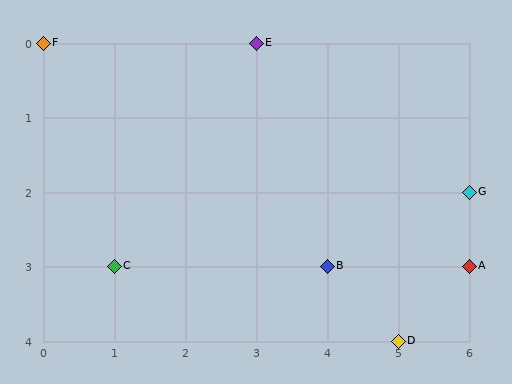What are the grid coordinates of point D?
Point D is at grid coordinates (5, 4).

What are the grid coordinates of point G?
Point G is at grid coordinates (6, 2).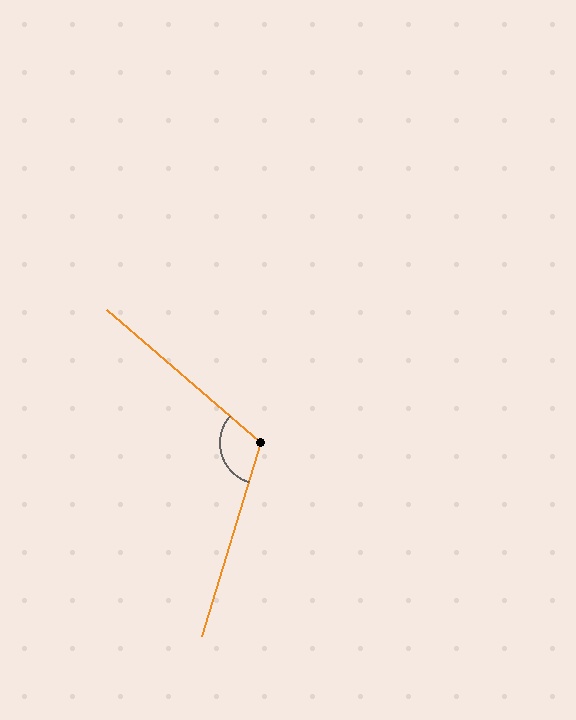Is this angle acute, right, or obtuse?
It is obtuse.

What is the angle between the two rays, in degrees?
Approximately 114 degrees.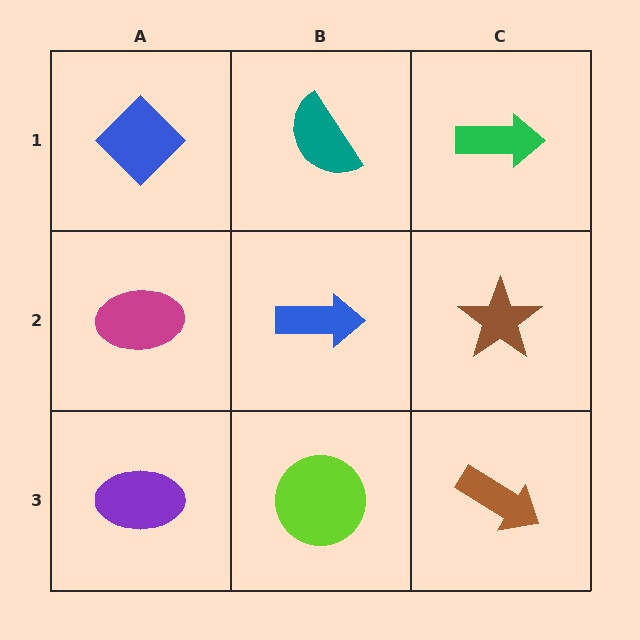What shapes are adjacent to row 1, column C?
A brown star (row 2, column C), a teal semicircle (row 1, column B).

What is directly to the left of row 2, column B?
A magenta ellipse.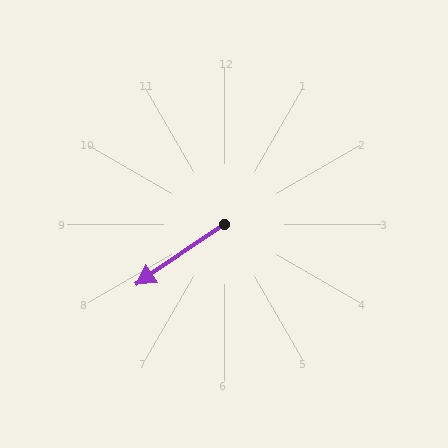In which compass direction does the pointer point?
Southwest.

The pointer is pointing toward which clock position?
Roughly 8 o'clock.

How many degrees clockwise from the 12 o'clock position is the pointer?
Approximately 236 degrees.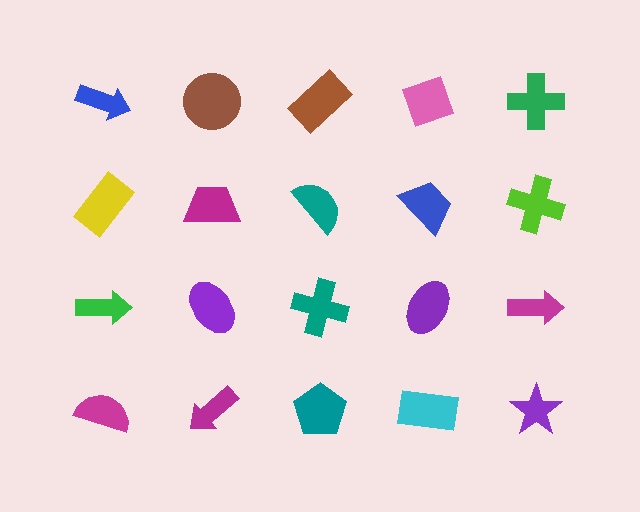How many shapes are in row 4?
5 shapes.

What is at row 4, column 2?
A magenta arrow.